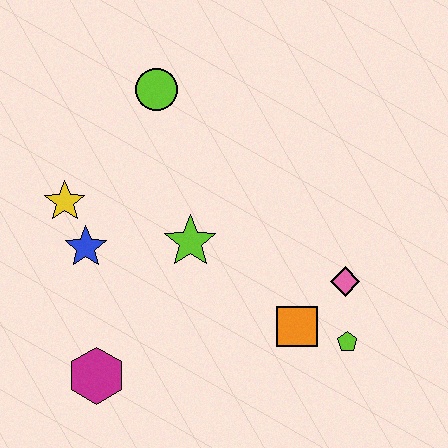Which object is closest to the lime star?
The blue star is closest to the lime star.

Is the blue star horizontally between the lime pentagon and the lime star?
No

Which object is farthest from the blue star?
The lime pentagon is farthest from the blue star.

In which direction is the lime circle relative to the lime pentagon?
The lime circle is above the lime pentagon.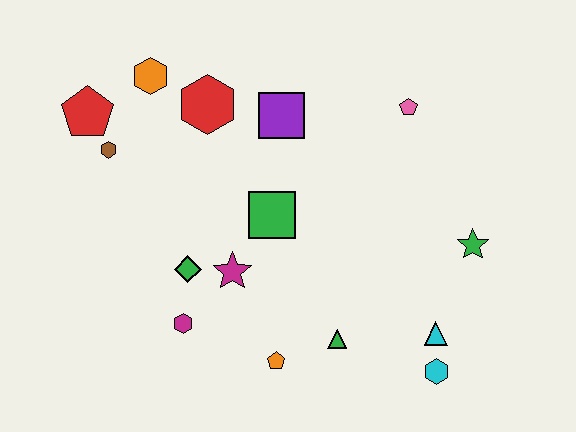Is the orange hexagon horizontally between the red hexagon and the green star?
No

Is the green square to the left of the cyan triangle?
Yes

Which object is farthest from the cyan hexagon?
The red pentagon is farthest from the cyan hexagon.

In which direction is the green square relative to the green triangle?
The green square is above the green triangle.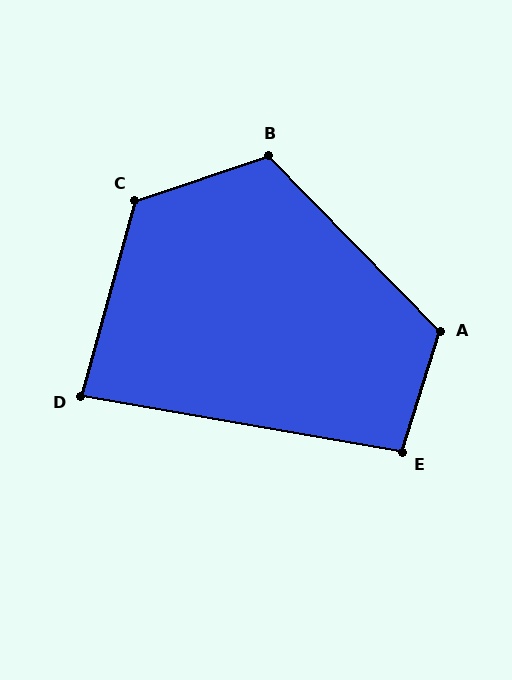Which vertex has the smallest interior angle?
D, at approximately 84 degrees.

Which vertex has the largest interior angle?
C, at approximately 124 degrees.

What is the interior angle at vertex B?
Approximately 116 degrees (obtuse).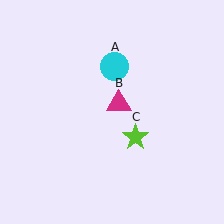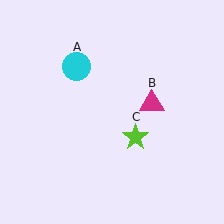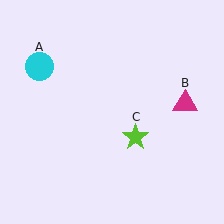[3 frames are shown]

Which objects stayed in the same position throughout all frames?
Lime star (object C) remained stationary.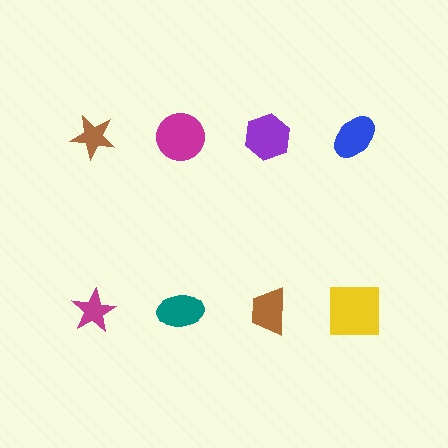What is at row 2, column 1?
A magenta star.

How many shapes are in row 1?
4 shapes.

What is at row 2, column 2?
A teal ellipse.